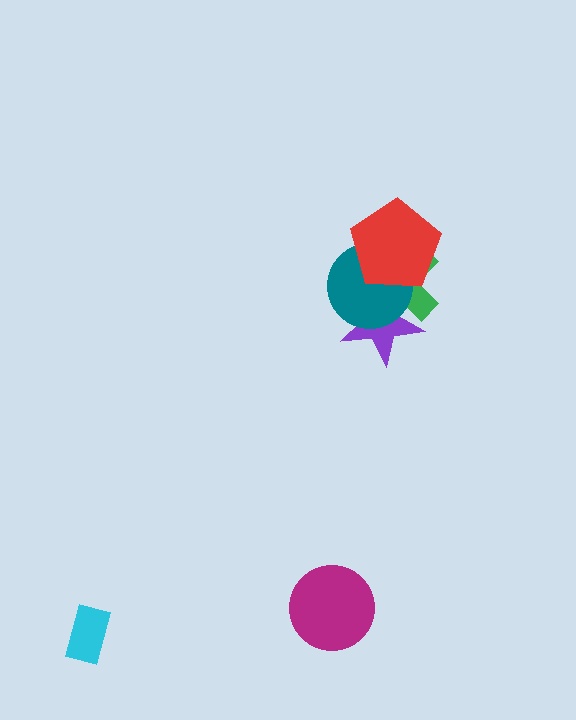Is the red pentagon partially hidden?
No, no other shape covers it.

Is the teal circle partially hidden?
Yes, it is partially covered by another shape.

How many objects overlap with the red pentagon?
3 objects overlap with the red pentagon.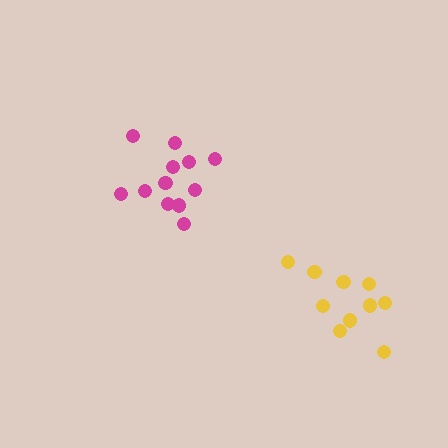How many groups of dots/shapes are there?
There are 2 groups.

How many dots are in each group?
Group 1: 12 dots, Group 2: 10 dots (22 total).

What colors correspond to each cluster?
The clusters are colored: magenta, yellow.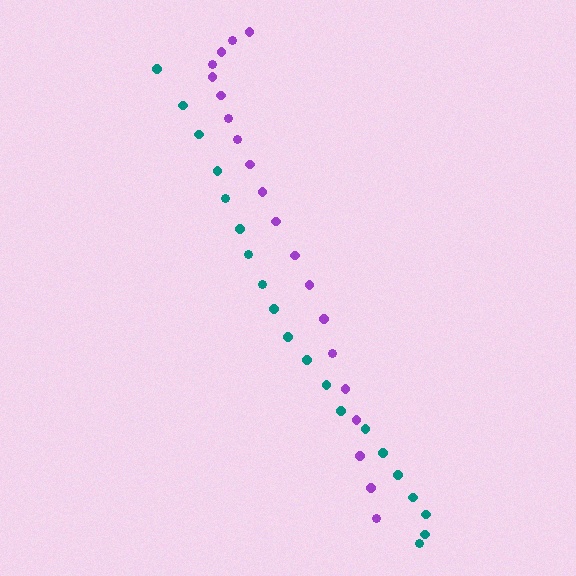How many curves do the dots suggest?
There are 2 distinct paths.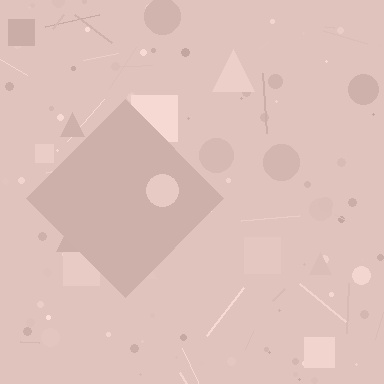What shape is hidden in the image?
A diamond is hidden in the image.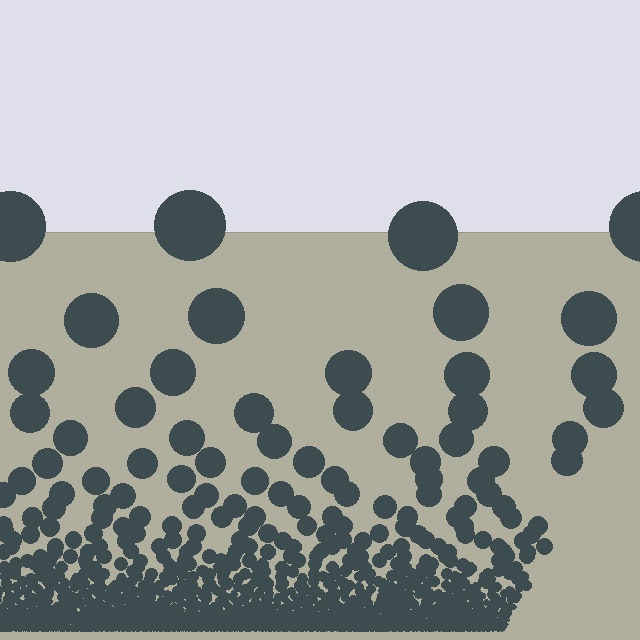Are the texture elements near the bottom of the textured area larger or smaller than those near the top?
Smaller. The gradient is inverted — elements near the bottom are smaller and denser.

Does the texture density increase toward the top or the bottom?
Density increases toward the bottom.